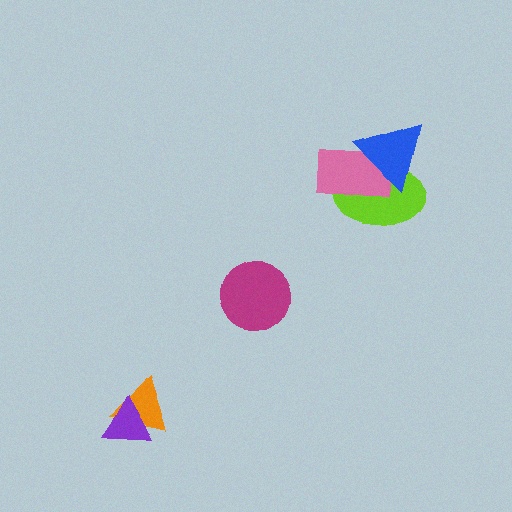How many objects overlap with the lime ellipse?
2 objects overlap with the lime ellipse.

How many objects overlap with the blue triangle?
2 objects overlap with the blue triangle.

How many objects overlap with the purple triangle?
1 object overlaps with the purple triangle.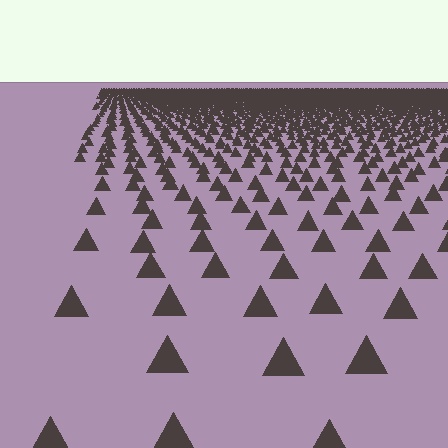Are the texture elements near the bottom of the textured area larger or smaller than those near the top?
Larger. Near the bottom, elements are closer to the viewer and appear at a bigger on-screen size.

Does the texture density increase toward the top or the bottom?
Density increases toward the top.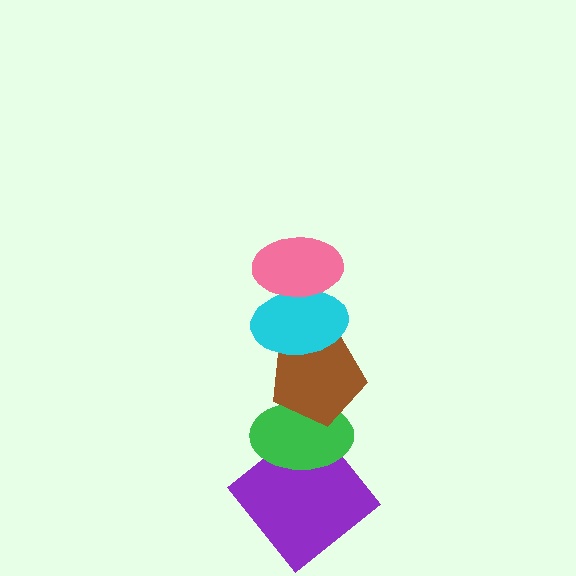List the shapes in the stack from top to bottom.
From top to bottom: the pink ellipse, the cyan ellipse, the brown pentagon, the green ellipse, the purple diamond.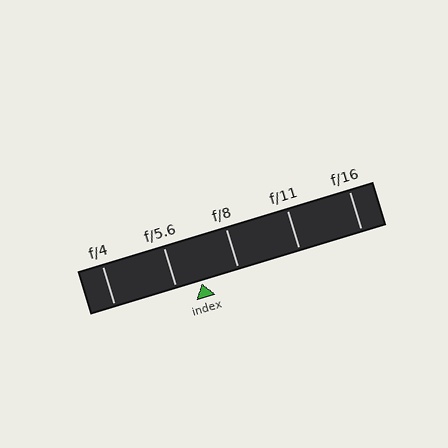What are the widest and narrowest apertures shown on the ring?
The widest aperture shown is f/4 and the narrowest is f/16.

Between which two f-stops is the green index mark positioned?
The index mark is between f/5.6 and f/8.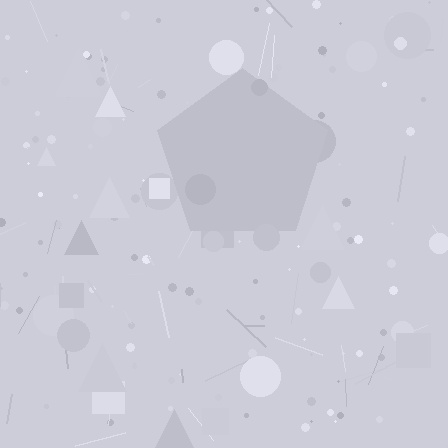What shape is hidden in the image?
A pentagon is hidden in the image.